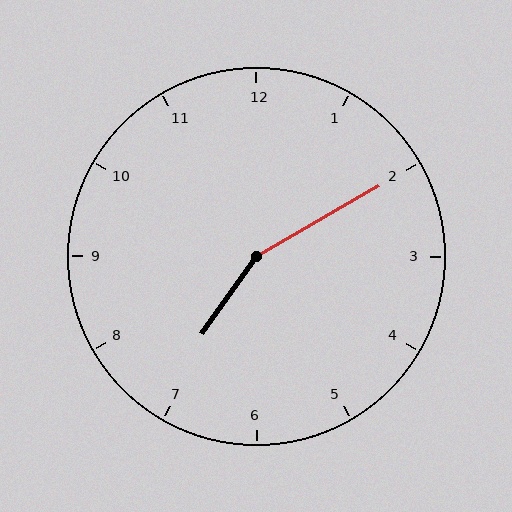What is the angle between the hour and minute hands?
Approximately 155 degrees.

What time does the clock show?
7:10.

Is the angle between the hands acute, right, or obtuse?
It is obtuse.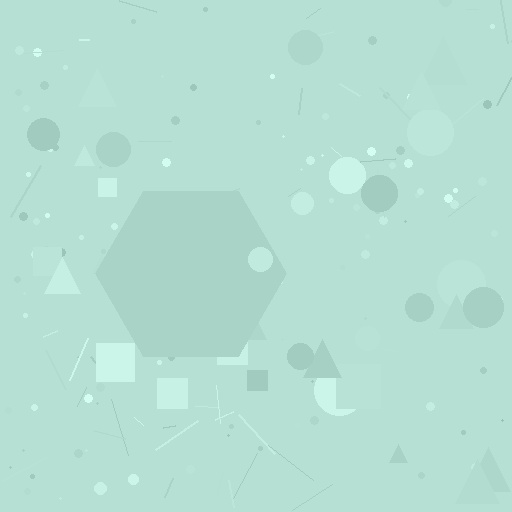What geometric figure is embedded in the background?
A hexagon is embedded in the background.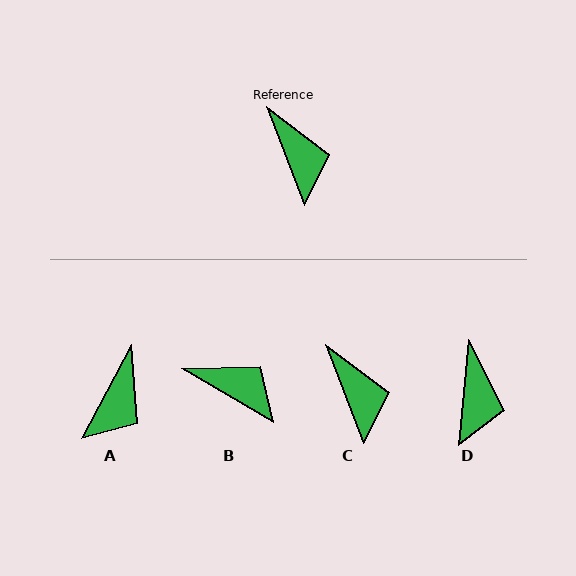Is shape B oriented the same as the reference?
No, it is off by about 39 degrees.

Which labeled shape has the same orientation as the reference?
C.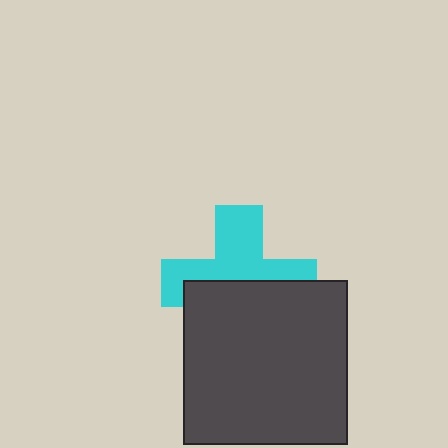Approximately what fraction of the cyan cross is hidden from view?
Roughly 50% of the cyan cross is hidden behind the dark gray square.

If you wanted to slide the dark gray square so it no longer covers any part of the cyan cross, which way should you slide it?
Slide it down — that is the most direct way to separate the two shapes.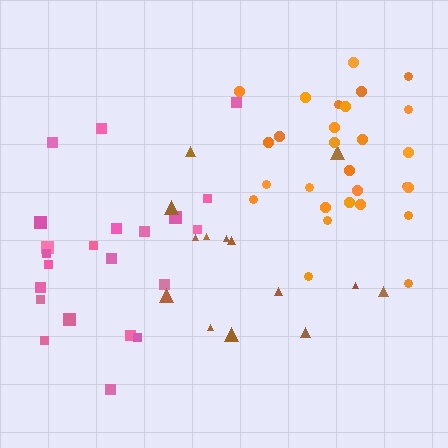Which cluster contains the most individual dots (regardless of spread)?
Orange (28).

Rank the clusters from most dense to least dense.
orange, pink, brown.